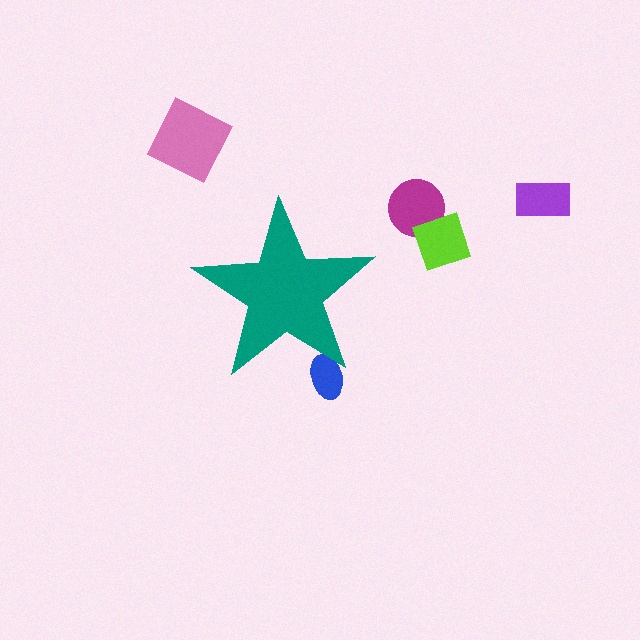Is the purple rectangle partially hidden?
No, the purple rectangle is fully visible.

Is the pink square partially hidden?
No, the pink square is fully visible.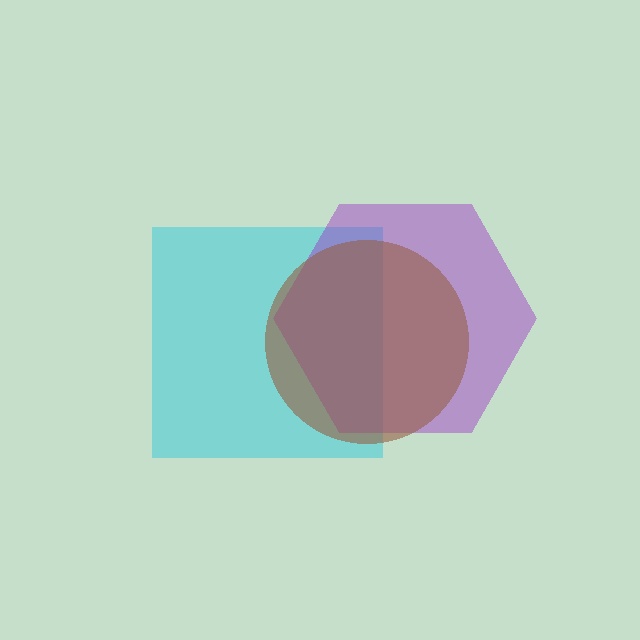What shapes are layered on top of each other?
The layered shapes are: a cyan square, a purple hexagon, a brown circle.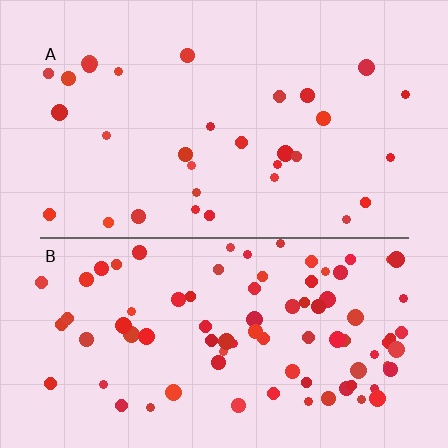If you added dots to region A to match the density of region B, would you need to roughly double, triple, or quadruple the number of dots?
Approximately triple.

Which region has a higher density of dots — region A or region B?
B (the bottom).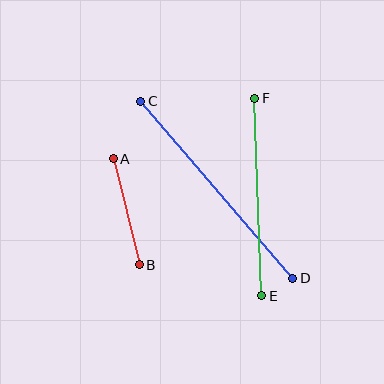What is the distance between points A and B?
The distance is approximately 109 pixels.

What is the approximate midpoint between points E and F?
The midpoint is at approximately (258, 197) pixels.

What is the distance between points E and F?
The distance is approximately 198 pixels.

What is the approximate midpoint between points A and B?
The midpoint is at approximately (126, 212) pixels.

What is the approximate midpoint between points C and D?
The midpoint is at approximately (217, 190) pixels.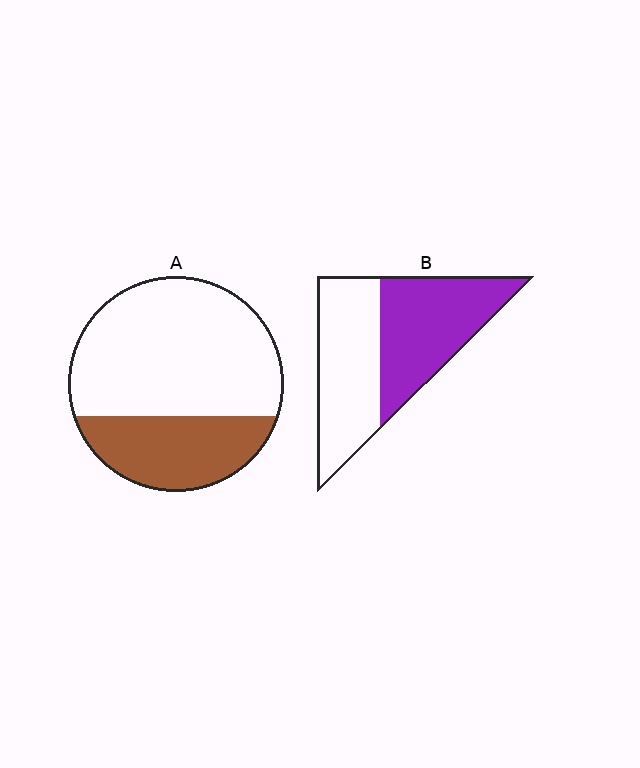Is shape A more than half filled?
No.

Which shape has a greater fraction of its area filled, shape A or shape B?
Shape B.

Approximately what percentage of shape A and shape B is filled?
A is approximately 30% and B is approximately 50%.